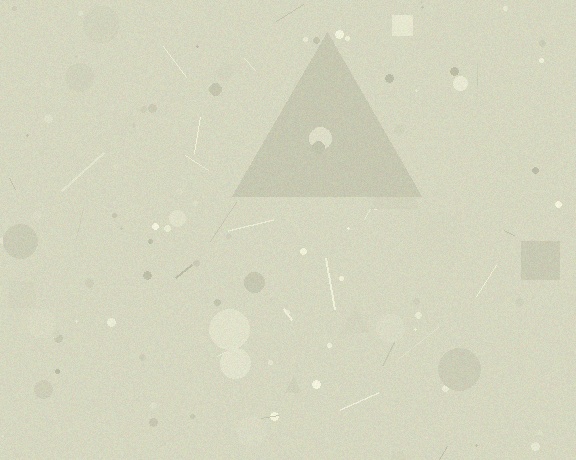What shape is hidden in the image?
A triangle is hidden in the image.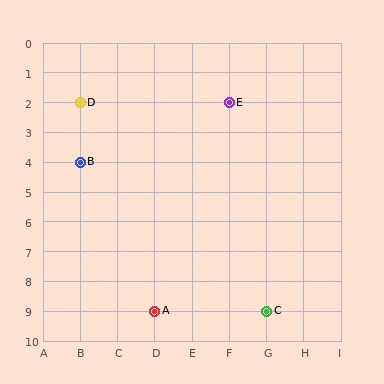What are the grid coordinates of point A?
Point A is at grid coordinates (D, 9).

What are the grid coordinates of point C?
Point C is at grid coordinates (G, 9).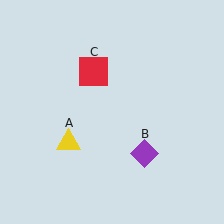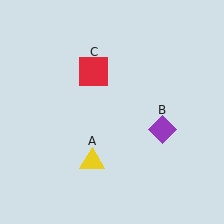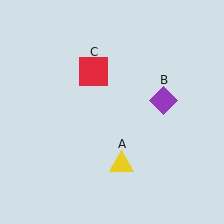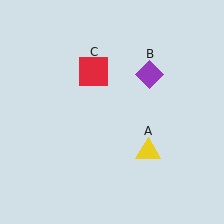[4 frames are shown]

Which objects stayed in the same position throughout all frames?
Red square (object C) remained stationary.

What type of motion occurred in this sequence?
The yellow triangle (object A), purple diamond (object B) rotated counterclockwise around the center of the scene.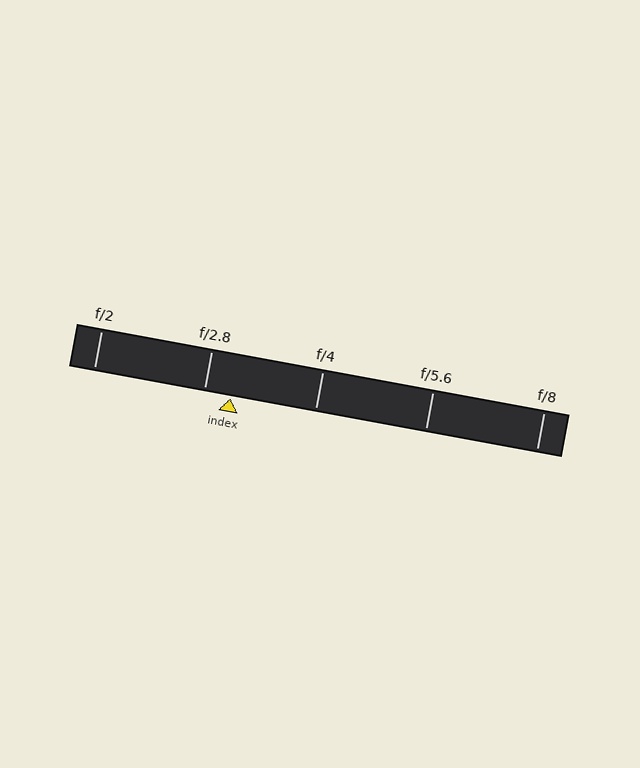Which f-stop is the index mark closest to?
The index mark is closest to f/2.8.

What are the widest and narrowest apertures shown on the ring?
The widest aperture shown is f/2 and the narrowest is f/8.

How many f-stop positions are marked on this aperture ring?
There are 5 f-stop positions marked.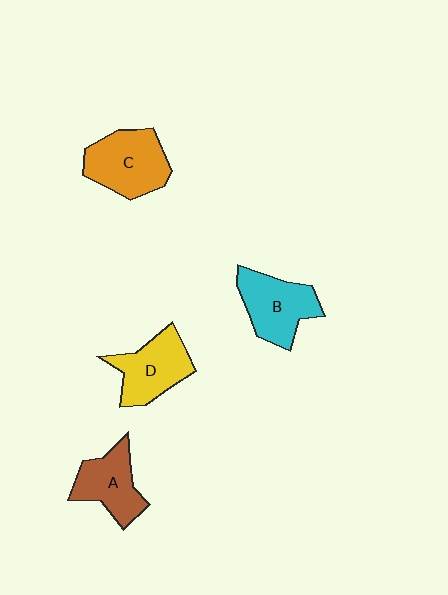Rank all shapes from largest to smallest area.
From largest to smallest: C (orange), B (cyan), D (yellow), A (brown).